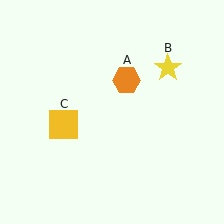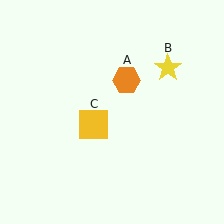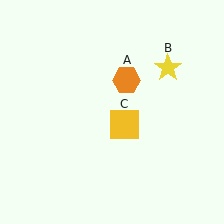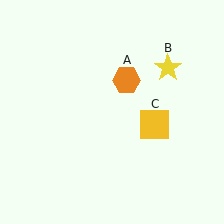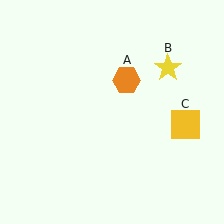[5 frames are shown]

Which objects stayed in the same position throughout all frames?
Orange hexagon (object A) and yellow star (object B) remained stationary.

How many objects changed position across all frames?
1 object changed position: yellow square (object C).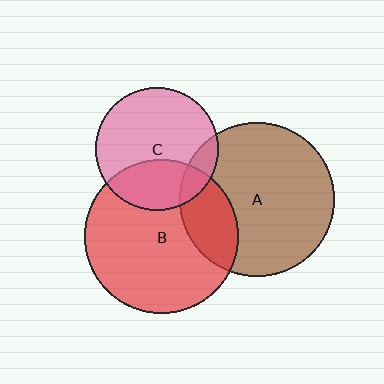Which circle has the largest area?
Circle A (brown).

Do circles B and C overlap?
Yes.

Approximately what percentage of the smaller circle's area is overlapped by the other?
Approximately 30%.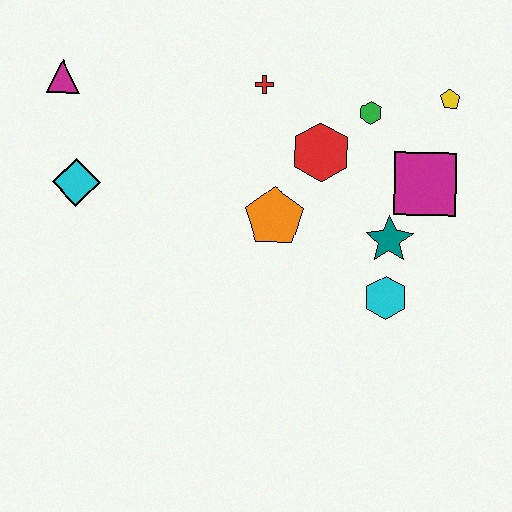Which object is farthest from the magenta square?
The magenta triangle is farthest from the magenta square.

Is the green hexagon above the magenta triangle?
No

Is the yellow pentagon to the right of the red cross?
Yes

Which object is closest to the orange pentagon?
The red hexagon is closest to the orange pentagon.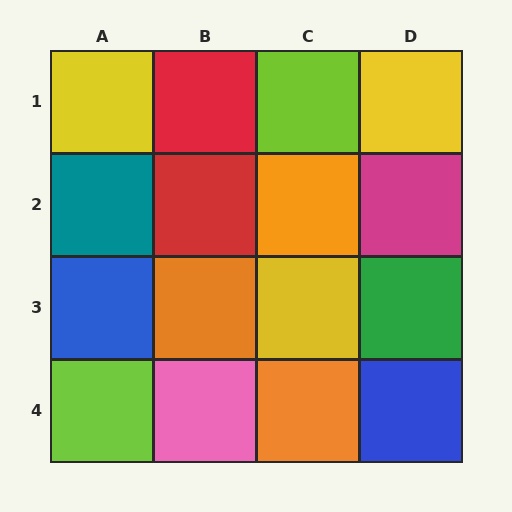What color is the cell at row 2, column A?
Teal.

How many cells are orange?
3 cells are orange.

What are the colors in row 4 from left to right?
Lime, pink, orange, blue.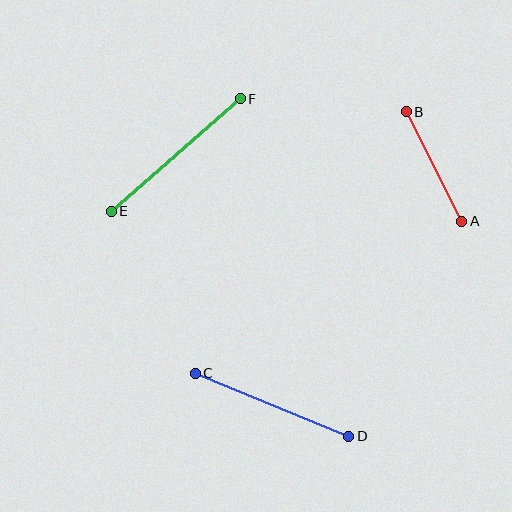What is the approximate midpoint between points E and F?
The midpoint is at approximately (176, 155) pixels.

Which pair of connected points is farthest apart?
Points E and F are farthest apart.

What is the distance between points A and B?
The distance is approximately 123 pixels.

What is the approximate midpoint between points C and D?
The midpoint is at approximately (272, 405) pixels.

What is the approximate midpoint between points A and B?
The midpoint is at approximately (434, 167) pixels.